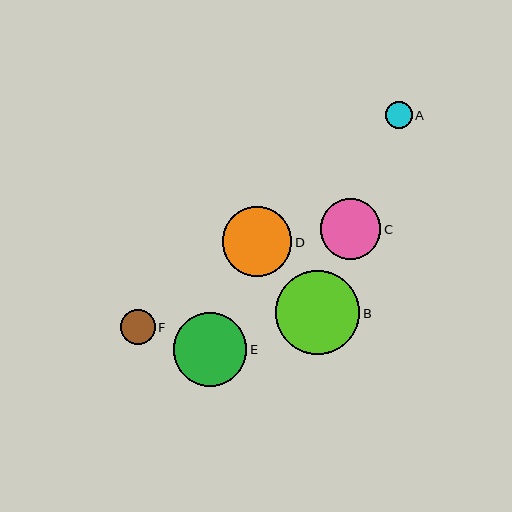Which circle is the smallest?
Circle A is the smallest with a size of approximately 27 pixels.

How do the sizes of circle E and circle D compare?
Circle E and circle D are approximately the same size.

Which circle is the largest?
Circle B is the largest with a size of approximately 84 pixels.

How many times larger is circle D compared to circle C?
Circle D is approximately 1.1 times the size of circle C.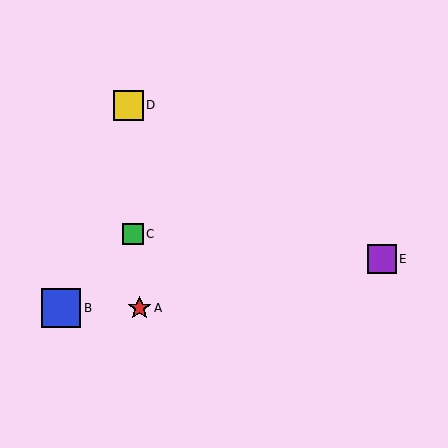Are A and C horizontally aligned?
No, A is at y≈308 and C is at y≈234.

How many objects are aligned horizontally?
2 objects (A, B) are aligned horizontally.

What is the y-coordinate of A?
Object A is at y≈308.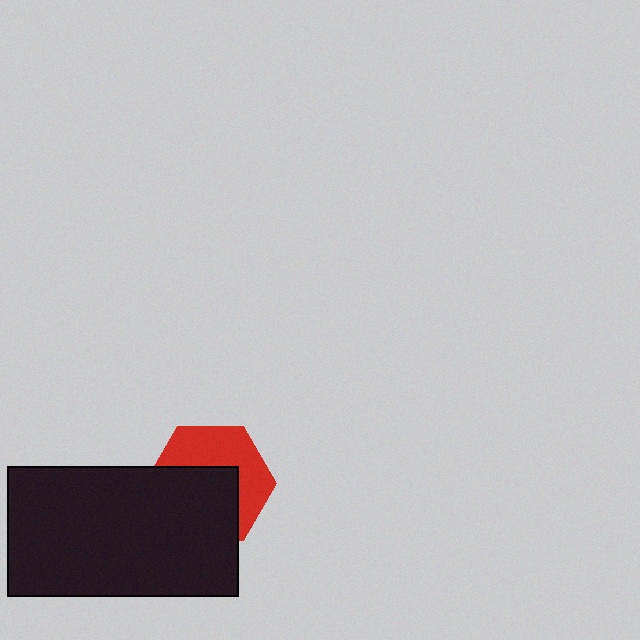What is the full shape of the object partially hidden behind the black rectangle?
The partially hidden object is a red hexagon.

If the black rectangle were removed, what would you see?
You would see the complete red hexagon.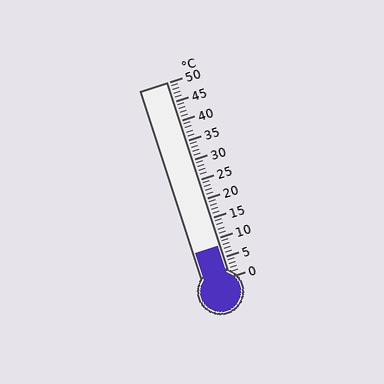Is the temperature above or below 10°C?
The temperature is below 10°C.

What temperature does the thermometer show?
The thermometer shows approximately 8°C.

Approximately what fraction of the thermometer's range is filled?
The thermometer is filled to approximately 15% of its range.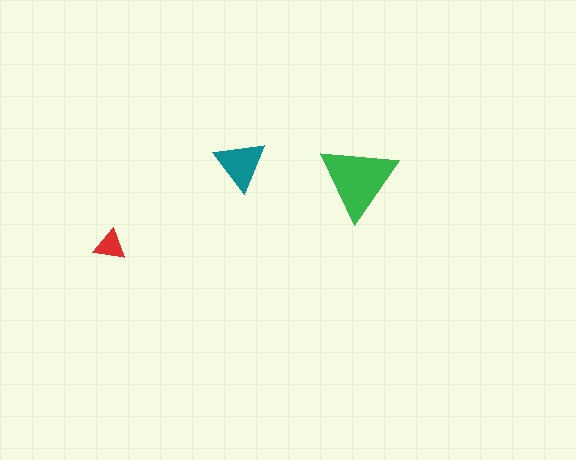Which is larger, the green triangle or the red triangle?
The green one.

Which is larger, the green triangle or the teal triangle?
The green one.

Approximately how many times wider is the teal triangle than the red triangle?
About 1.5 times wider.